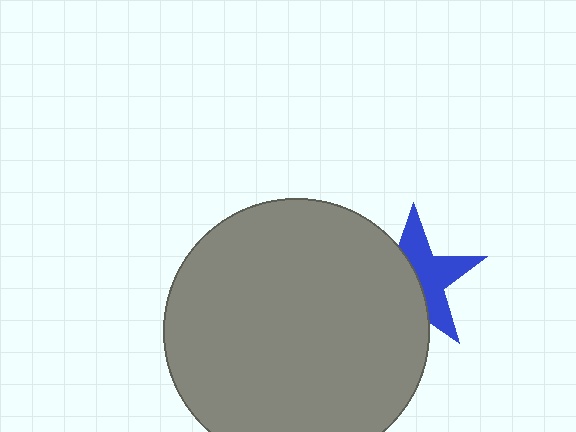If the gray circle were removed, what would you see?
You would see the complete blue star.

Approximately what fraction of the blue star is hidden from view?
Roughly 49% of the blue star is hidden behind the gray circle.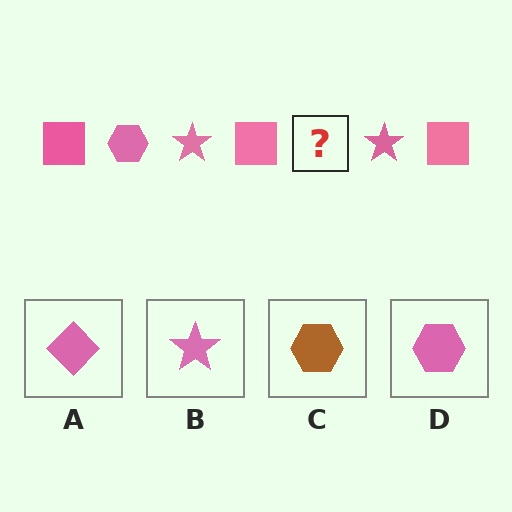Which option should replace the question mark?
Option D.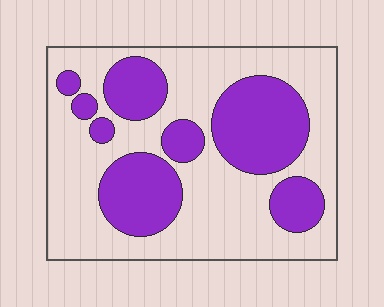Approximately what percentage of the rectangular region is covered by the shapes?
Approximately 35%.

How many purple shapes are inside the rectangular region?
8.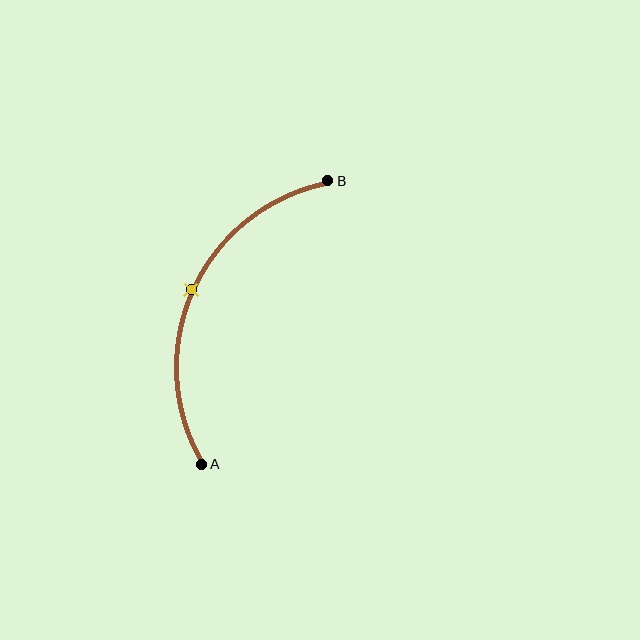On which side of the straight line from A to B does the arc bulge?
The arc bulges to the left of the straight line connecting A and B.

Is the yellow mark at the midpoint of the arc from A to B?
Yes. The yellow mark lies on the arc at equal arc-length from both A and B — it is the arc midpoint.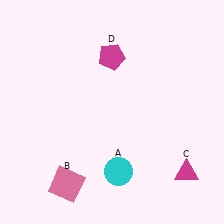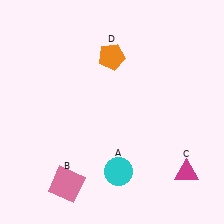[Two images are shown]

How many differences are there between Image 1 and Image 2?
There is 1 difference between the two images.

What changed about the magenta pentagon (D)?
In Image 1, D is magenta. In Image 2, it changed to orange.